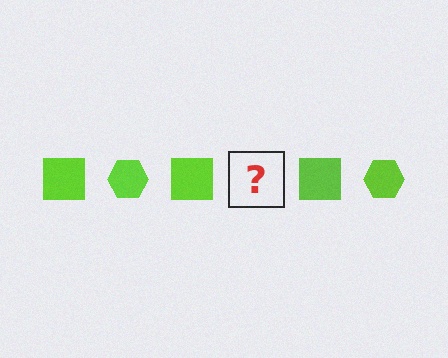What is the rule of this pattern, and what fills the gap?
The rule is that the pattern cycles through square, hexagon shapes in lime. The gap should be filled with a lime hexagon.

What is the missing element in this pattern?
The missing element is a lime hexagon.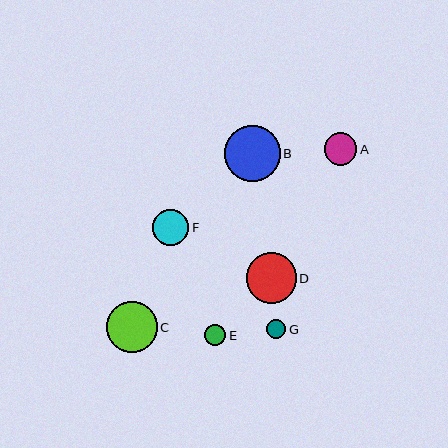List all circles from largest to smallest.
From largest to smallest: B, C, D, F, A, E, G.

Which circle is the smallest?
Circle G is the smallest with a size of approximately 19 pixels.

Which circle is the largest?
Circle B is the largest with a size of approximately 56 pixels.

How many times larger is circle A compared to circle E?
Circle A is approximately 1.6 times the size of circle E.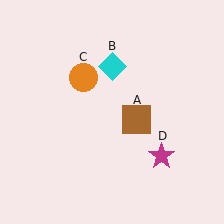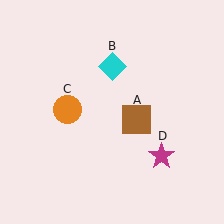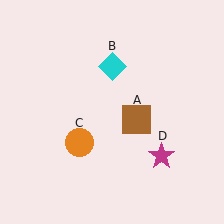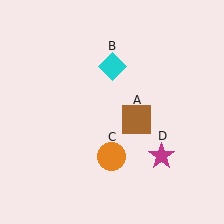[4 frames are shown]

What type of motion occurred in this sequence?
The orange circle (object C) rotated counterclockwise around the center of the scene.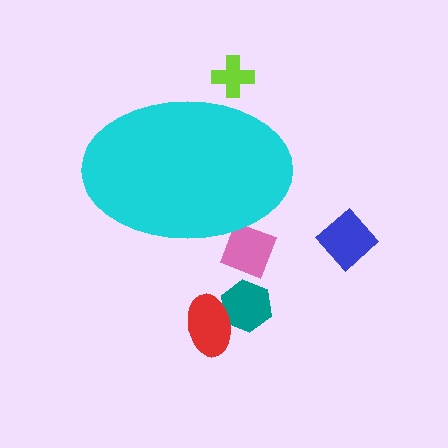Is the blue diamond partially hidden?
No, the blue diamond is fully visible.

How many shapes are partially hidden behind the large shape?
2 shapes are partially hidden.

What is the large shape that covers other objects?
A cyan ellipse.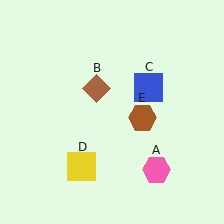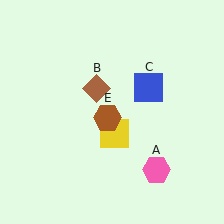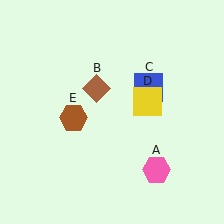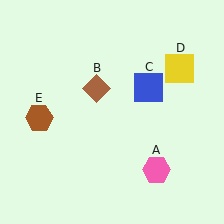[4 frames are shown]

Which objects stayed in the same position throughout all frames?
Pink hexagon (object A) and brown diamond (object B) and blue square (object C) remained stationary.